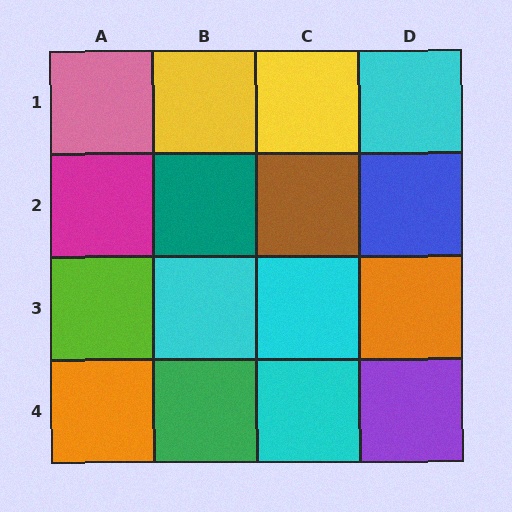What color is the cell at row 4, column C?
Cyan.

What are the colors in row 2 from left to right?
Magenta, teal, brown, blue.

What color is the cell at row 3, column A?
Lime.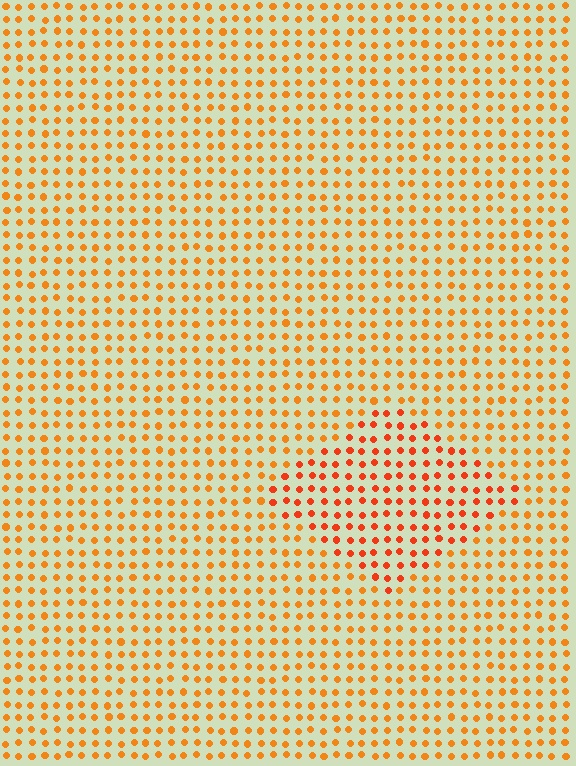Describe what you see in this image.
The image is filled with small orange elements in a uniform arrangement. A diamond-shaped region is visible where the elements are tinted to a slightly different hue, forming a subtle color boundary.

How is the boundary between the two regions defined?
The boundary is defined purely by a slight shift in hue (about 21 degrees). Spacing, size, and orientation are identical on both sides.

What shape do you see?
I see a diamond.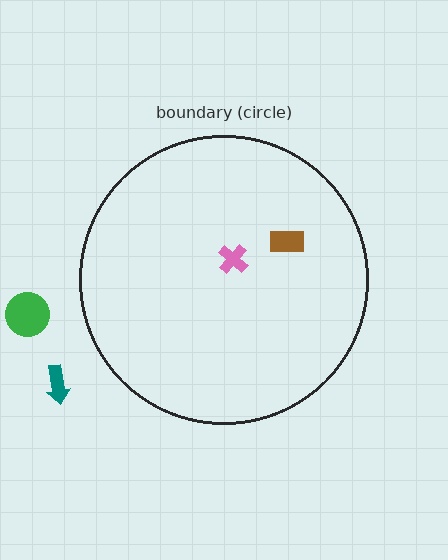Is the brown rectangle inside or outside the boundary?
Inside.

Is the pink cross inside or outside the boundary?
Inside.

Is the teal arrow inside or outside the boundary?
Outside.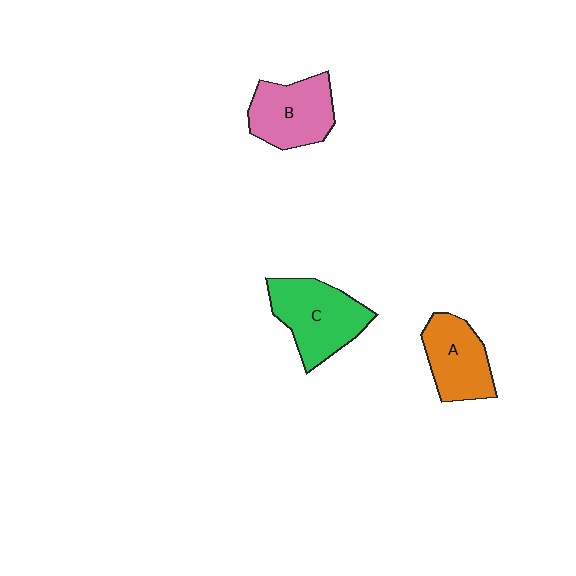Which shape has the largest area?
Shape C (green).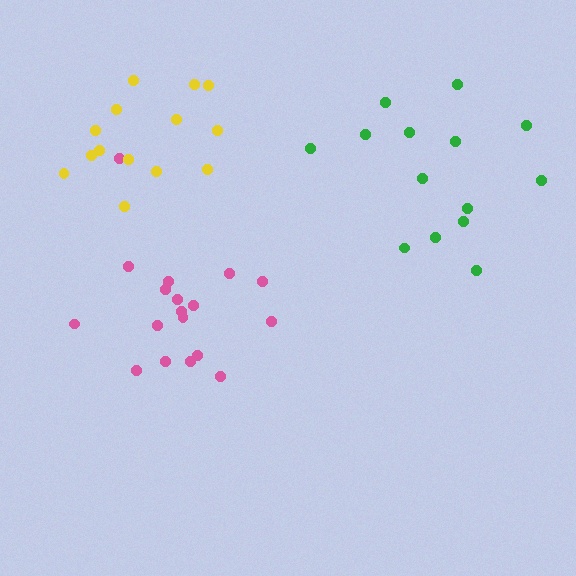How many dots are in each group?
Group 1: 18 dots, Group 2: 14 dots, Group 3: 14 dots (46 total).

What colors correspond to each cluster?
The clusters are colored: pink, green, yellow.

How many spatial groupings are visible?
There are 3 spatial groupings.